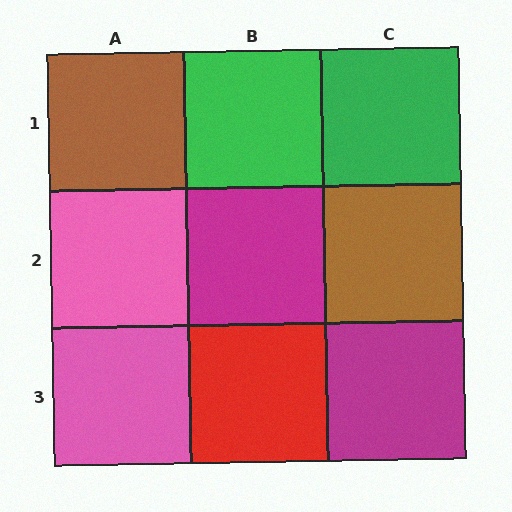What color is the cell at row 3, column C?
Magenta.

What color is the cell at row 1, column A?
Brown.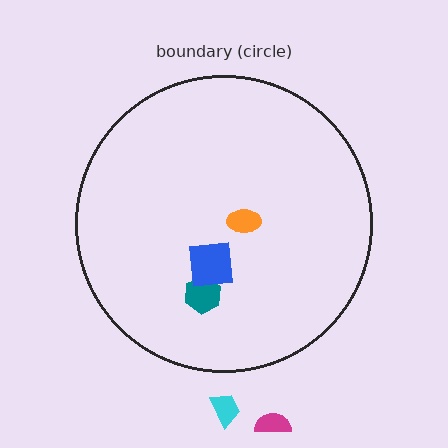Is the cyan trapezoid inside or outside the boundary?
Outside.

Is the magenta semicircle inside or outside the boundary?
Outside.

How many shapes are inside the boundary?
3 inside, 2 outside.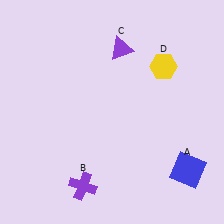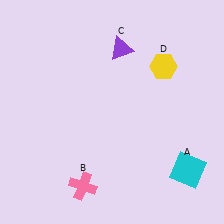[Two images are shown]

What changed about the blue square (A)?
In Image 1, A is blue. In Image 2, it changed to cyan.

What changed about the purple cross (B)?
In Image 1, B is purple. In Image 2, it changed to pink.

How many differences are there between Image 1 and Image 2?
There are 2 differences between the two images.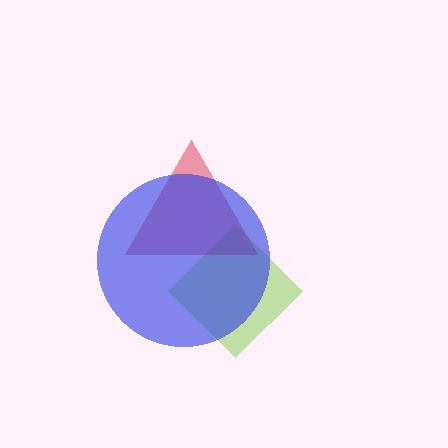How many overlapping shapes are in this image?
There are 3 overlapping shapes in the image.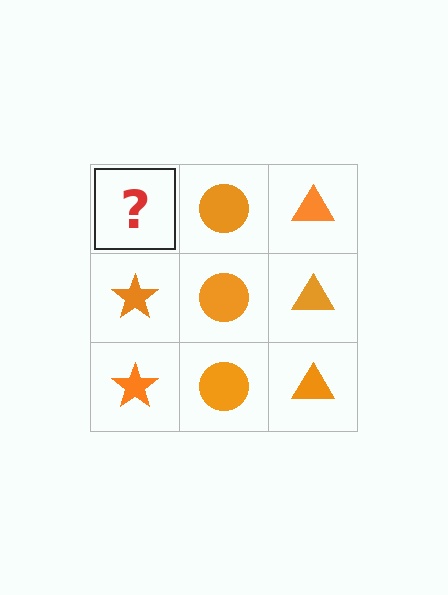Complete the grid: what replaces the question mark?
The question mark should be replaced with an orange star.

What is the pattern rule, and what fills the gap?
The rule is that each column has a consistent shape. The gap should be filled with an orange star.